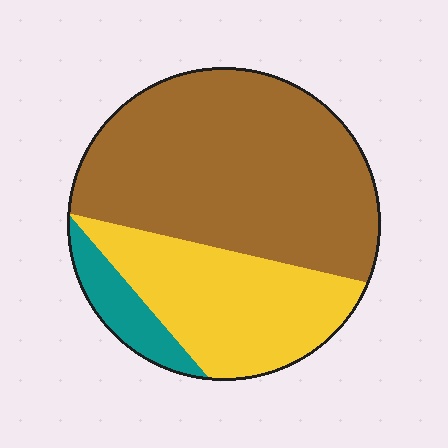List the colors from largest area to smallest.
From largest to smallest: brown, yellow, teal.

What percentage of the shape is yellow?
Yellow takes up about one third (1/3) of the shape.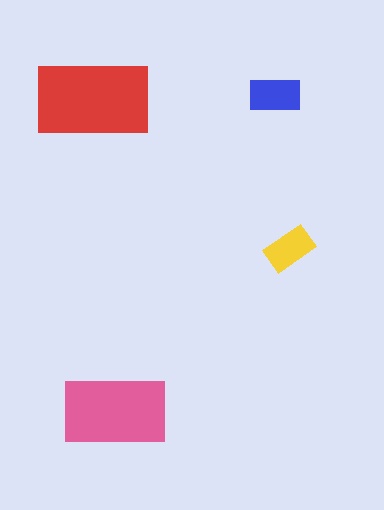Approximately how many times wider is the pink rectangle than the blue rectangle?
About 2 times wider.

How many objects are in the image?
There are 4 objects in the image.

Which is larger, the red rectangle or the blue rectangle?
The red one.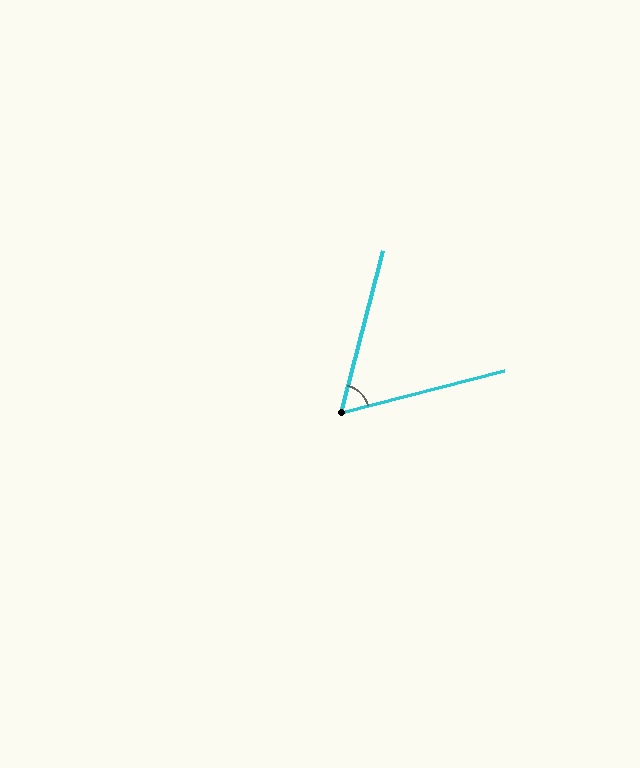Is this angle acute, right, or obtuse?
It is acute.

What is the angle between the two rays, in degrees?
Approximately 61 degrees.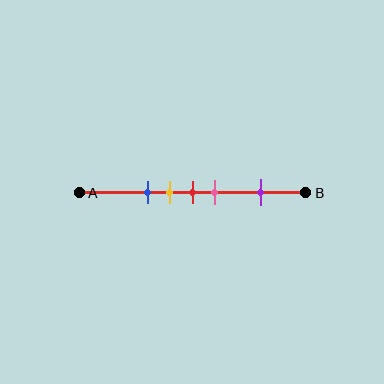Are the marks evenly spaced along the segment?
No, the marks are not evenly spaced.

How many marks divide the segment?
There are 5 marks dividing the segment.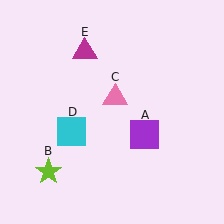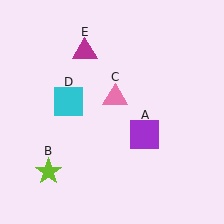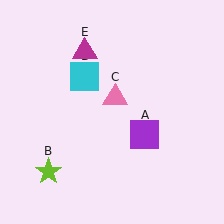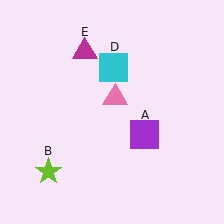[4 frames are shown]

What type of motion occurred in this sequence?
The cyan square (object D) rotated clockwise around the center of the scene.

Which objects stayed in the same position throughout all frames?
Purple square (object A) and lime star (object B) and pink triangle (object C) and magenta triangle (object E) remained stationary.